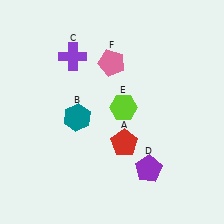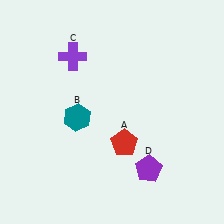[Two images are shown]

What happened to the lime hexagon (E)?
The lime hexagon (E) was removed in Image 2. It was in the top-right area of Image 1.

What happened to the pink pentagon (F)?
The pink pentagon (F) was removed in Image 2. It was in the top-left area of Image 1.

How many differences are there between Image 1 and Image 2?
There are 2 differences between the two images.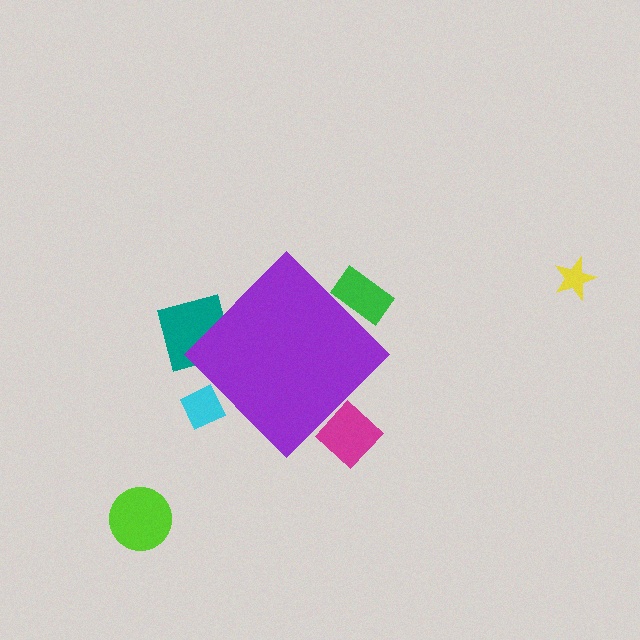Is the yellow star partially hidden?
No, the yellow star is fully visible.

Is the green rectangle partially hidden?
Yes, the green rectangle is partially hidden behind the purple diamond.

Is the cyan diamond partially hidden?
Yes, the cyan diamond is partially hidden behind the purple diamond.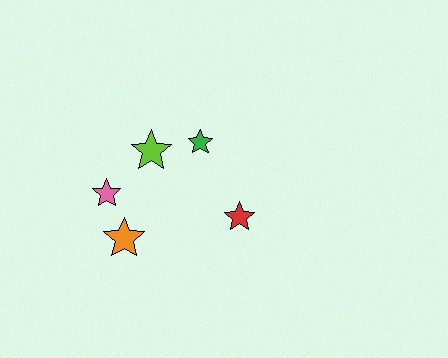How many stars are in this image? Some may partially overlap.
There are 5 stars.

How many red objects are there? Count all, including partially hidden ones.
There is 1 red object.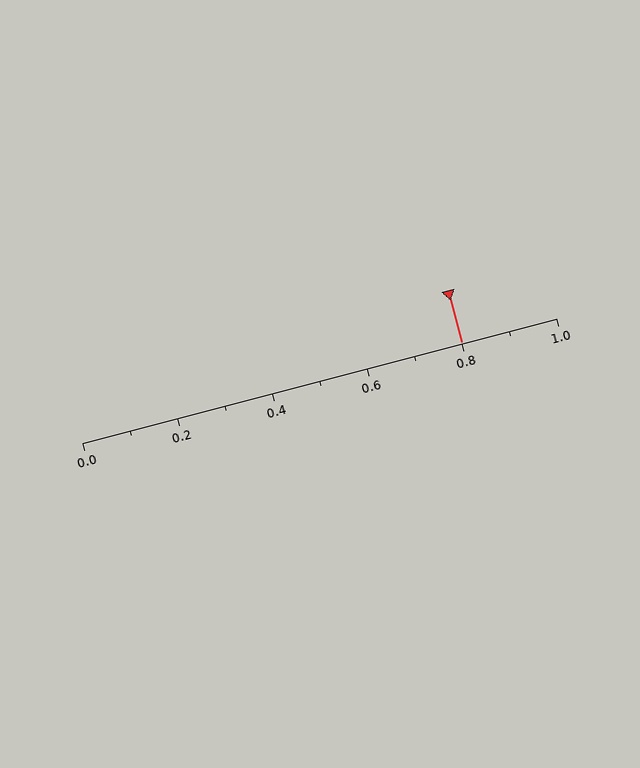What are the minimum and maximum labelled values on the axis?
The axis runs from 0.0 to 1.0.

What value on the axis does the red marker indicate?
The marker indicates approximately 0.8.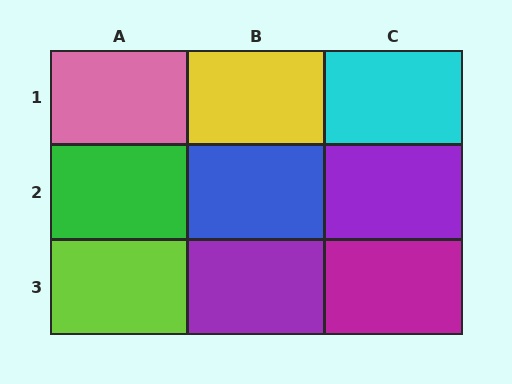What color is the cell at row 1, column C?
Cyan.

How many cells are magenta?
1 cell is magenta.